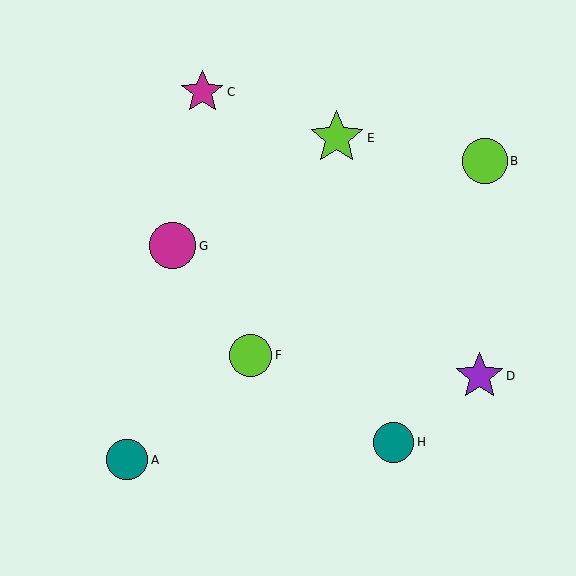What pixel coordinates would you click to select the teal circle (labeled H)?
Click at (394, 442) to select the teal circle H.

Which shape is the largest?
The lime star (labeled E) is the largest.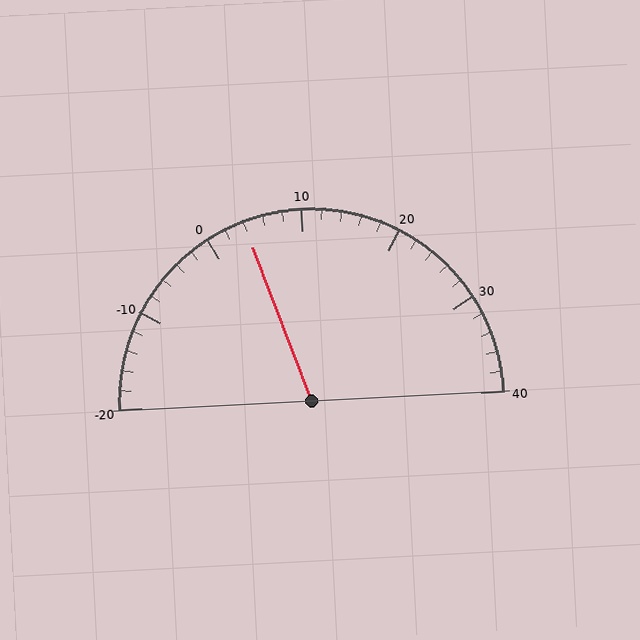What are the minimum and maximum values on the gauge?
The gauge ranges from -20 to 40.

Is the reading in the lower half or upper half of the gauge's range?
The reading is in the lower half of the range (-20 to 40).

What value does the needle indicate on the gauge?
The needle indicates approximately 4.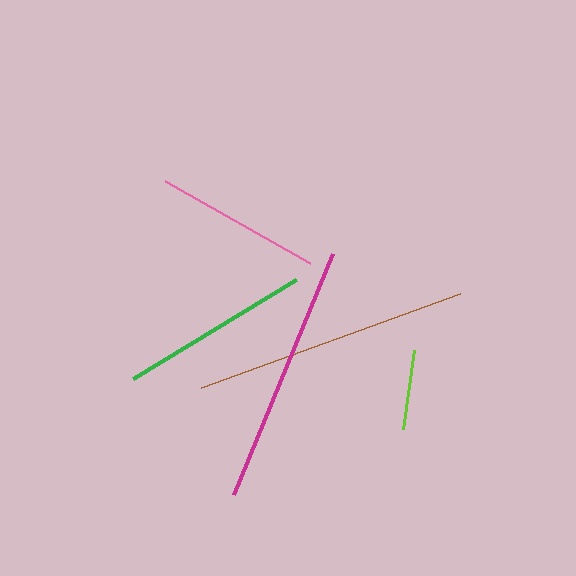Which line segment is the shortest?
The lime line is the shortest at approximately 80 pixels.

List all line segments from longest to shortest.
From longest to shortest: brown, magenta, green, pink, lime.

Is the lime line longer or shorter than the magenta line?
The magenta line is longer than the lime line.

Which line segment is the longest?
The brown line is the longest at approximately 275 pixels.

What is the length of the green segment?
The green segment is approximately 190 pixels long.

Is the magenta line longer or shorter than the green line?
The magenta line is longer than the green line.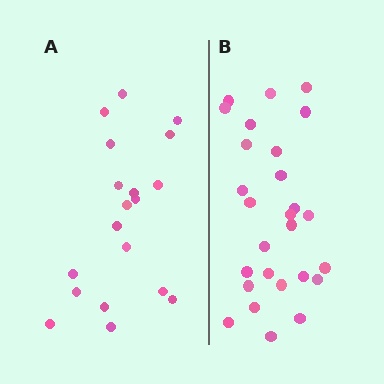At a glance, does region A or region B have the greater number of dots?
Region B (the right region) has more dots.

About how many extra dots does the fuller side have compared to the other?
Region B has roughly 8 or so more dots than region A.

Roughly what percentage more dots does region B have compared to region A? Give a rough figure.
About 40% more.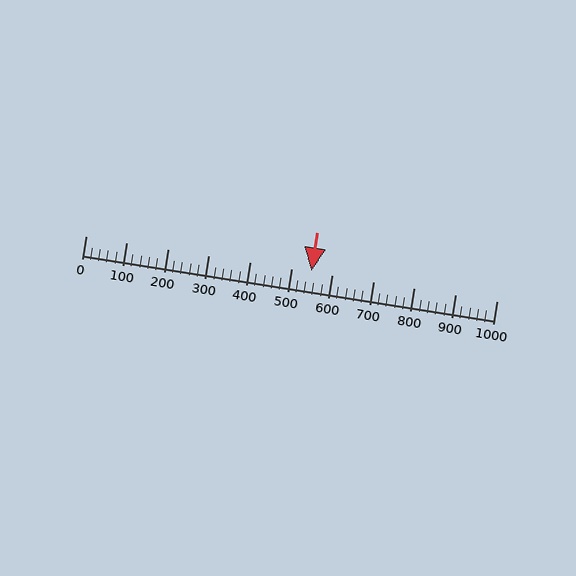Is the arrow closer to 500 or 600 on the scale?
The arrow is closer to 500.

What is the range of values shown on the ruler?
The ruler shows values from 0 to 1000.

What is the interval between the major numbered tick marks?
The major tick marks are spaced 100 units apart.